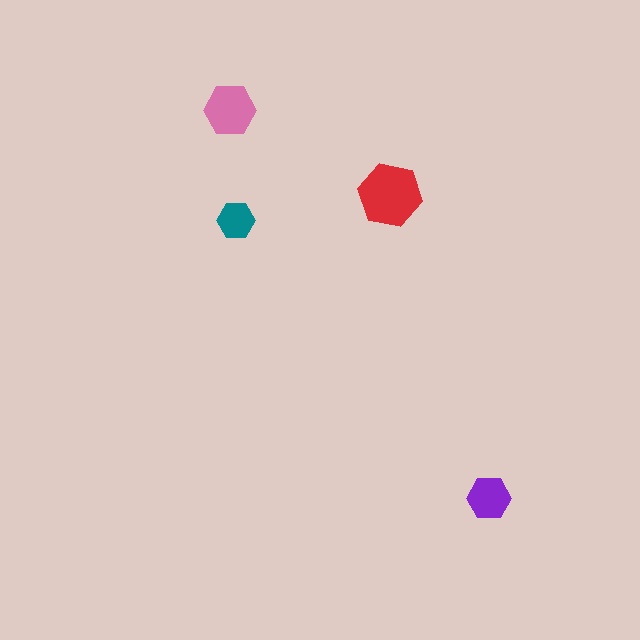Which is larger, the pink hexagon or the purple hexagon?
The pink one.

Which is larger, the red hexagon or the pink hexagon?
The red one.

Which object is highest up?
The pink hexagon is topmost.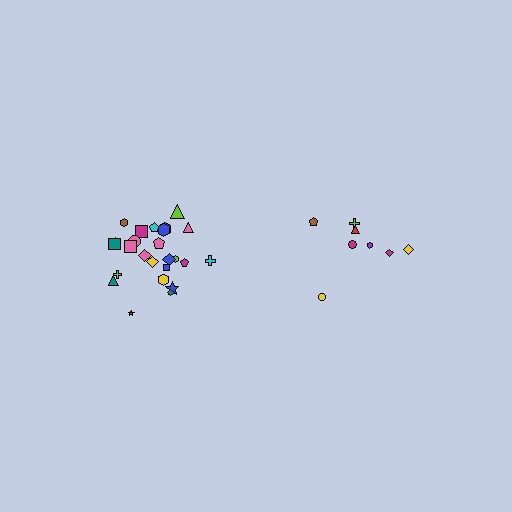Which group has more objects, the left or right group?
The left group.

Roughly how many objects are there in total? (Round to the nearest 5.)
Roughly 35 objects in total.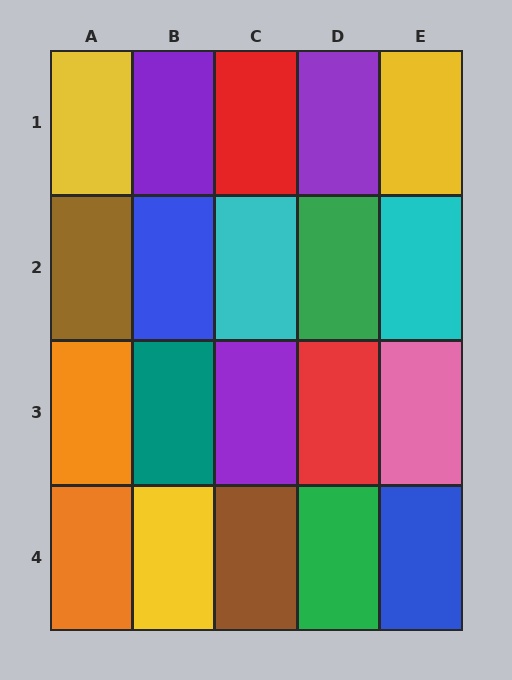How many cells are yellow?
3 cells are yellow.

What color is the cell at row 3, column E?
Pink.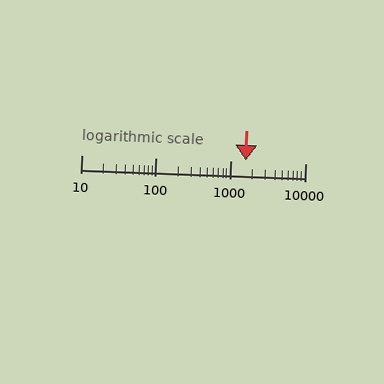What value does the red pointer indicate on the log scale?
The pointer indicates approximately 1600.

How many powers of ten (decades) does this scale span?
The scale spans 3 decades, from 10 to 10000.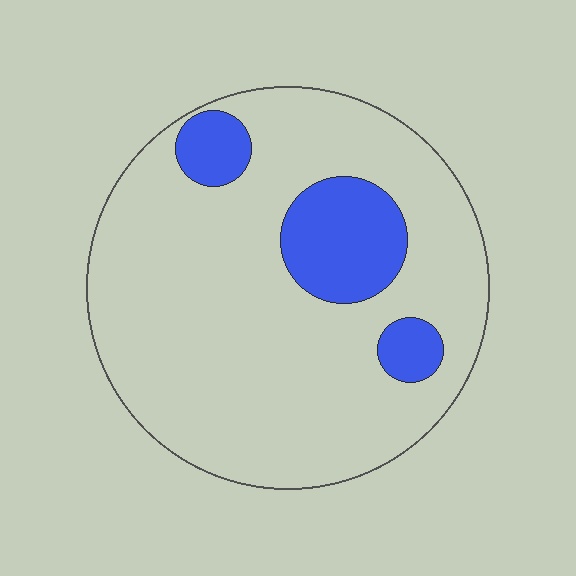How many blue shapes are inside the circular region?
3.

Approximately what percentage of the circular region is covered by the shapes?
Approximately 15%.